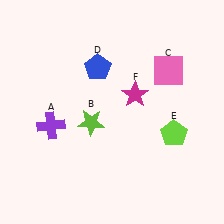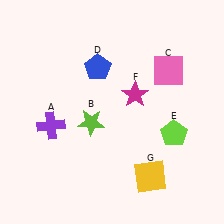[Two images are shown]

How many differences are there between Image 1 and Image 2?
There is 1 difference between the two images.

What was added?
A yellow square (G) was added in Image 2.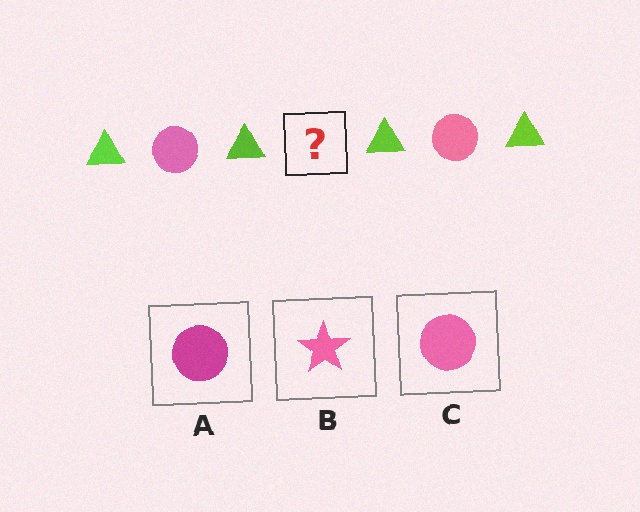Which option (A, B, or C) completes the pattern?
C.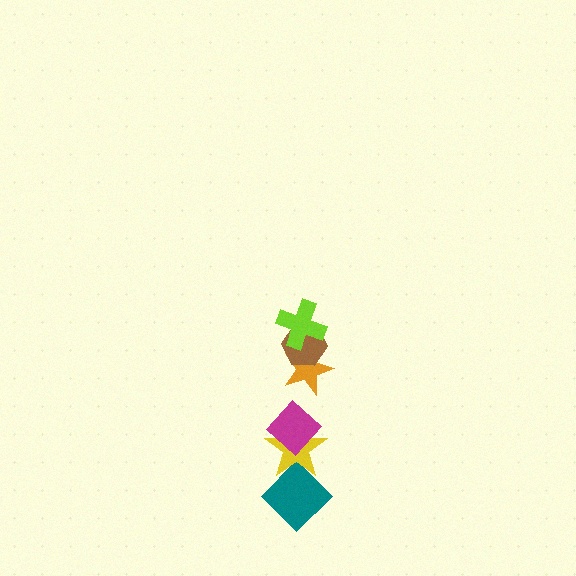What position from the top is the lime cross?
The lime cross is 1st from the top.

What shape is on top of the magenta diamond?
The orange star is on top of the magenta diamond.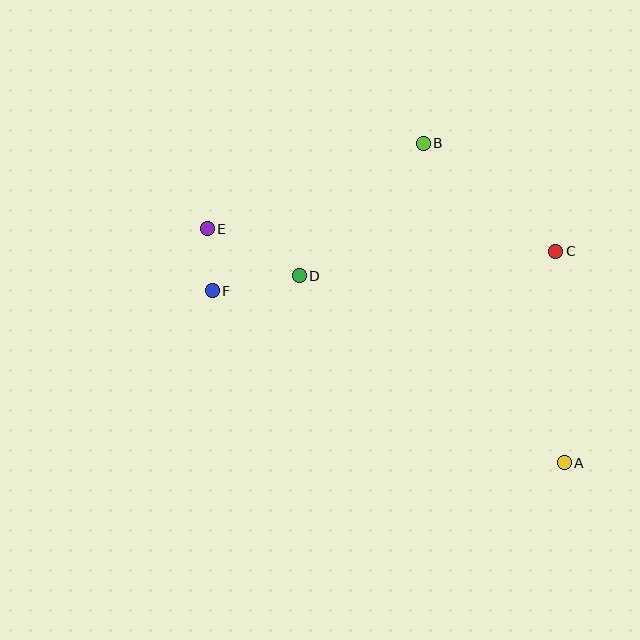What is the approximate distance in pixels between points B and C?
The distance between B and C is approximately 171 pixels.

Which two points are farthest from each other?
Points A and E are farthest from each other.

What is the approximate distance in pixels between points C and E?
The distance between C and E is approximately 349 pixels.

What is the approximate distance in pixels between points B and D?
The distance between B and D is approximately 181 pixels.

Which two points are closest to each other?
Points E and F are closest to each other.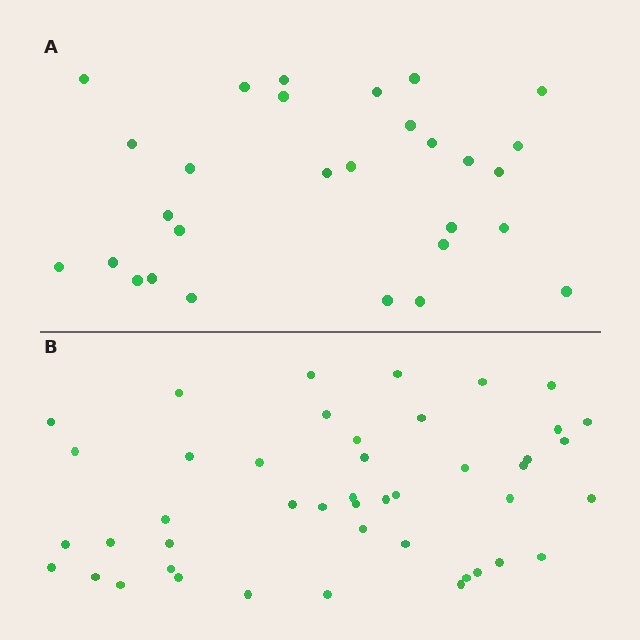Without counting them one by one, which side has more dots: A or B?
Region B (the bottom region) has more dots.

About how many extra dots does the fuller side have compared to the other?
Region B has approximately 15 more dots than region A.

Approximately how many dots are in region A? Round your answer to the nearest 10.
About 30 dots. (The exact count is 29, which rounds to 30.)